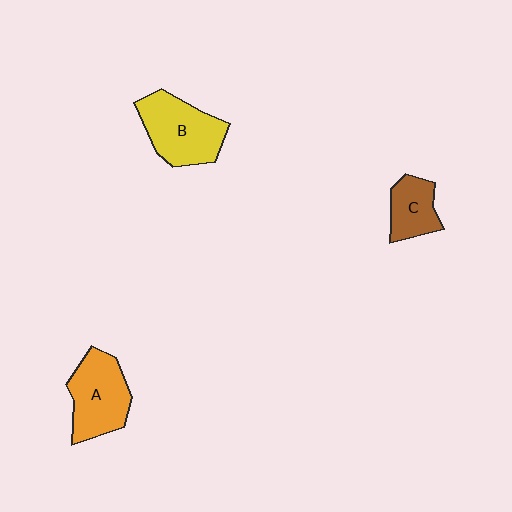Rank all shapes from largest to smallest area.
From largest to smallest: B (yellow), A (orange), C (brown).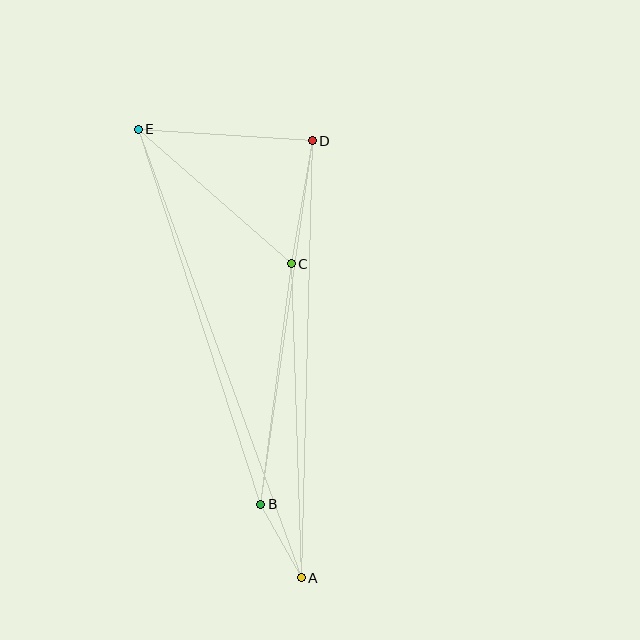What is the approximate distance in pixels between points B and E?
The distance between B and E is approximately 395 pixels.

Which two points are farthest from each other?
Points A and E are farthest from each other.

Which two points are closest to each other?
Points A and B are closest to each other.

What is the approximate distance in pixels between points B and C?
The distance between B and C is approximately 242 pixels.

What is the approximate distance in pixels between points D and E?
The distance between D and E is approximately 174 pixels.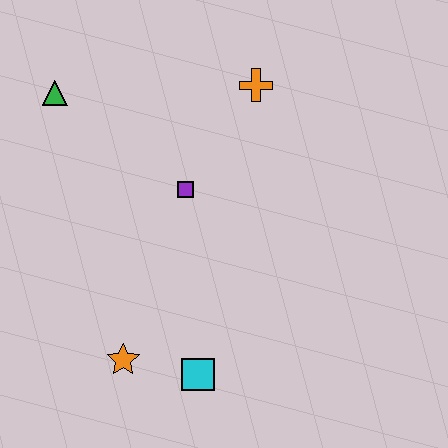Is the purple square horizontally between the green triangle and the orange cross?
Yes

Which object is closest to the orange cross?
The purple square is closest to the orange cross.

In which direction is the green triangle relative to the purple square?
The green triangle is to the left of the purple square.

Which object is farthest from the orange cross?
The orange star is farthest from the orange cross.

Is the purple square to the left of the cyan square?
Yes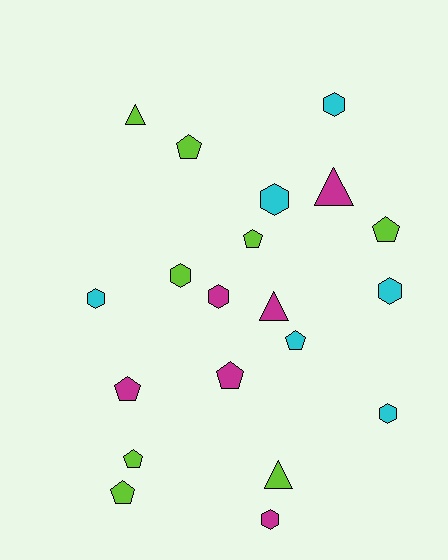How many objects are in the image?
There are 20 objects.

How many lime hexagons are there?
There is 1 lime hexagon.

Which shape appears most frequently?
Pentagon, with 8 objects.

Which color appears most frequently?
Lime, with 8 objects.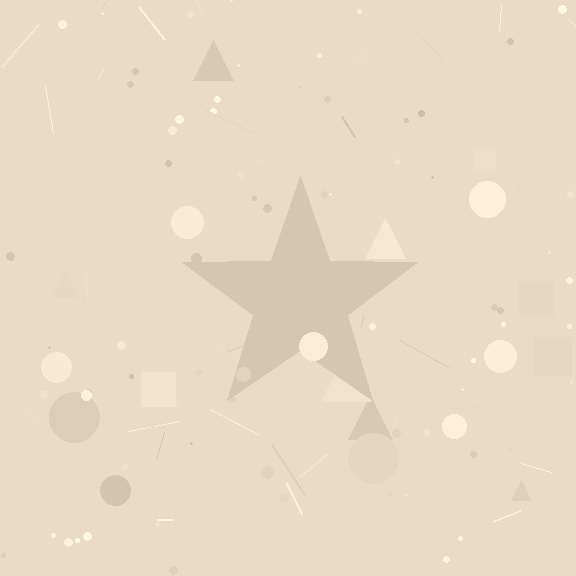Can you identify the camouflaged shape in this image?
The camouflaged shape is a star.